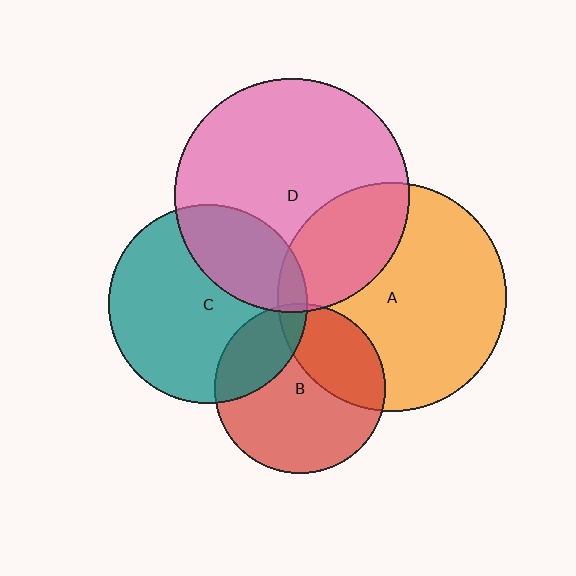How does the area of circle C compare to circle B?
Approximately 1.4 times.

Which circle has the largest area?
Circle D (pink).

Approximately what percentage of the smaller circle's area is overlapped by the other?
Approximately 30%.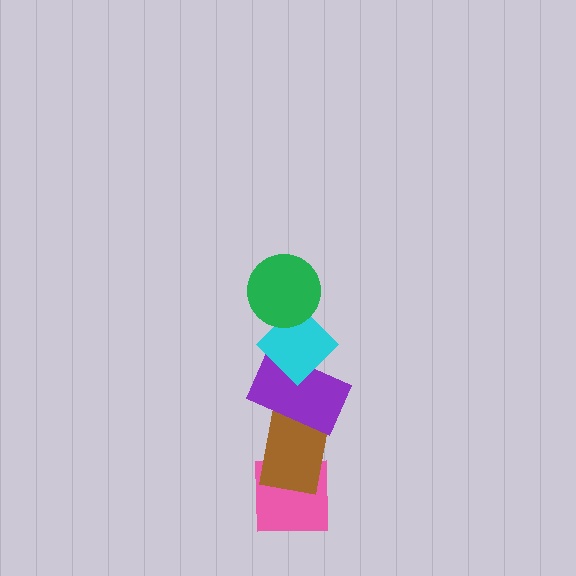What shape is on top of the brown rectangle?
The purple rectangle is on top of the brown rectangle.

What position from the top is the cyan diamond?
The cyan diamond is 2nd from the top.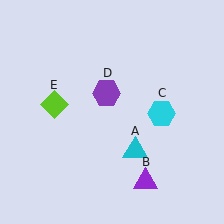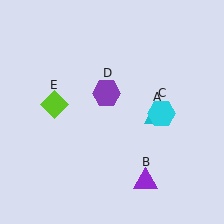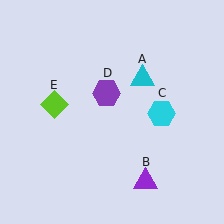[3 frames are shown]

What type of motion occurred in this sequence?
The cyan triangle (object A) rotated counterclockwise around the center of the scene.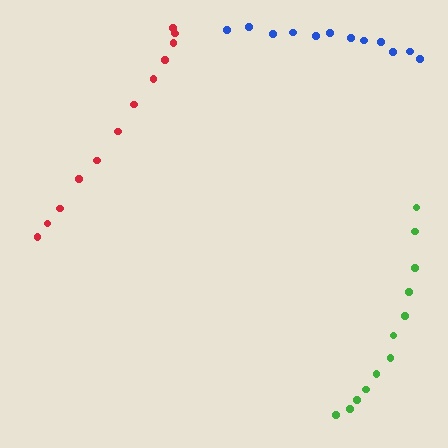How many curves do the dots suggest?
There are 3 distinct paths.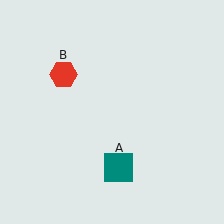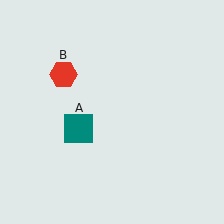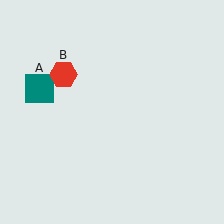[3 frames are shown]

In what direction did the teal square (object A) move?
The teal square (object A) moved up and to the left.